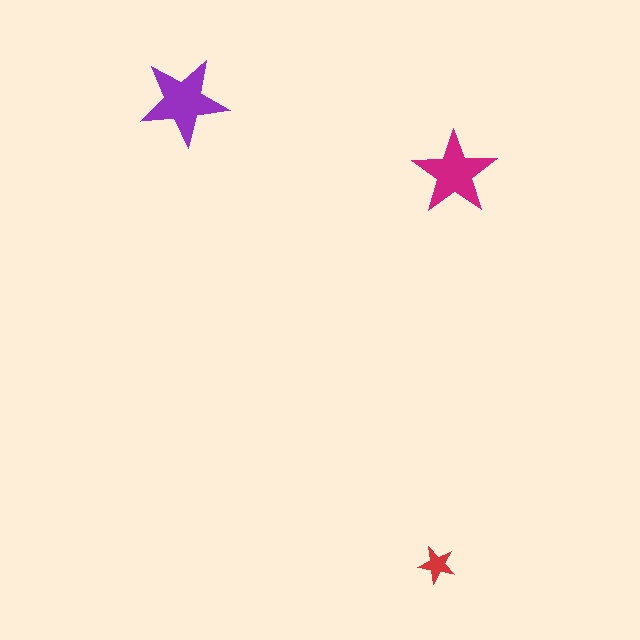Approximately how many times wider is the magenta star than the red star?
About 2.5 times wider.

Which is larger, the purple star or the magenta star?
The purple one.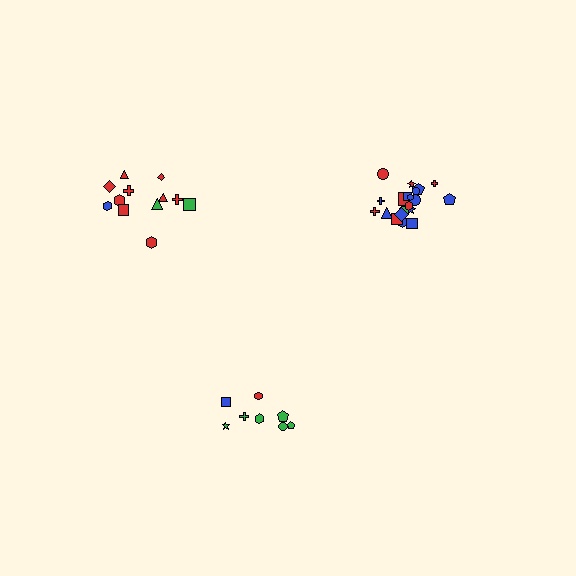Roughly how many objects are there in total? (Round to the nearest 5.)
Roughly 40 objects in total.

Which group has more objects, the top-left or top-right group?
The top-right group.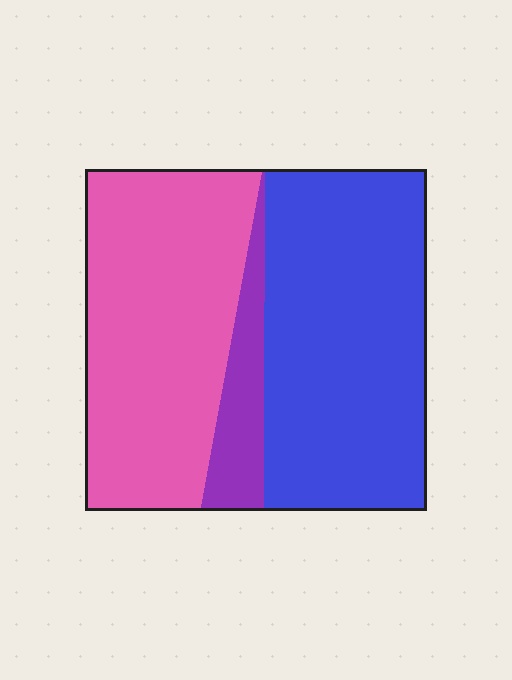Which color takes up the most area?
Blue, at roughly 50%.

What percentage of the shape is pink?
Pink covers roughly 45% of the shape.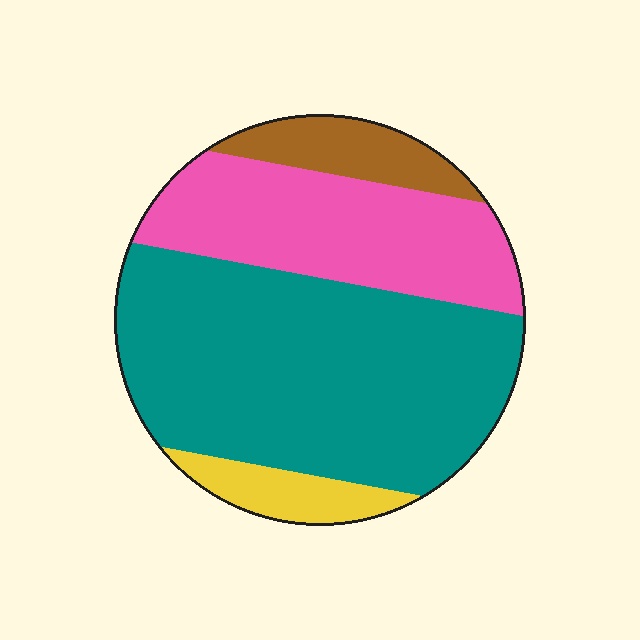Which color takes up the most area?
Teal, at roughly 55%.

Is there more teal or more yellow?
Teal.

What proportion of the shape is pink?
Pink covers around 30% of the shape.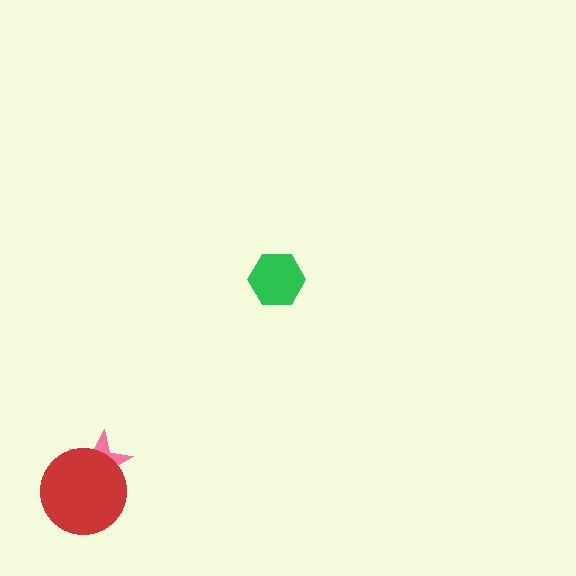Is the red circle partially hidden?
No, no other shape covers it.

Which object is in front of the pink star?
The red circle is in front of the pink star.